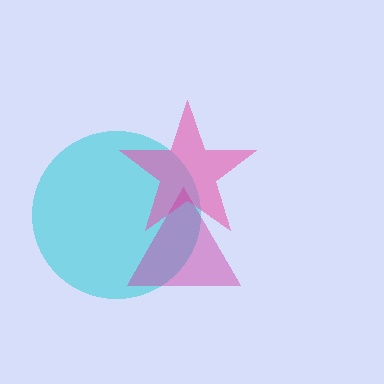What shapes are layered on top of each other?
The layered shapes are: a cyan circle, a pink star, a magenta triangle.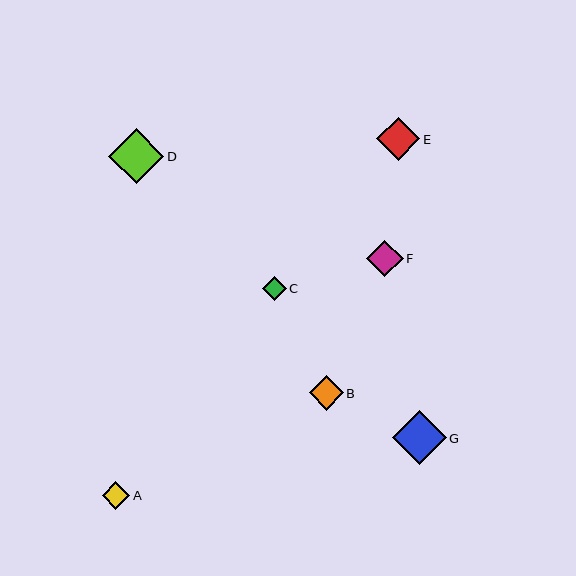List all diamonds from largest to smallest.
From largest to smallest: D, G, E, F, B, A, C.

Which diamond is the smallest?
Diamond C is the smallest with a size of approximately 24 pixels.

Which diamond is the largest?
Diamond D is the largest with a size of approximately 55 pixels.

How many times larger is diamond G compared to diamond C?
Diamond G is approximately 2.3 times the size of diamond C.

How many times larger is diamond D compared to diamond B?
Diamond D is approximately 1.6 times the size of diamond B.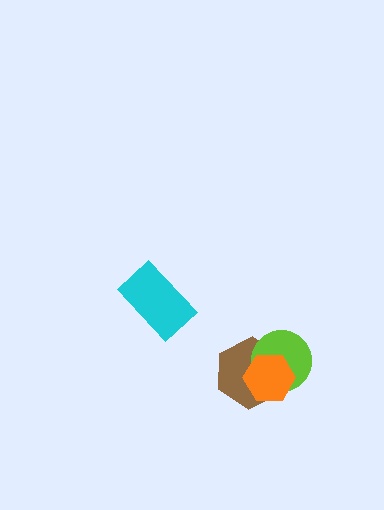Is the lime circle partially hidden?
Yes, it is partially covered by another shape.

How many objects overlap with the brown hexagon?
2 objects overlap with the brown hexagon.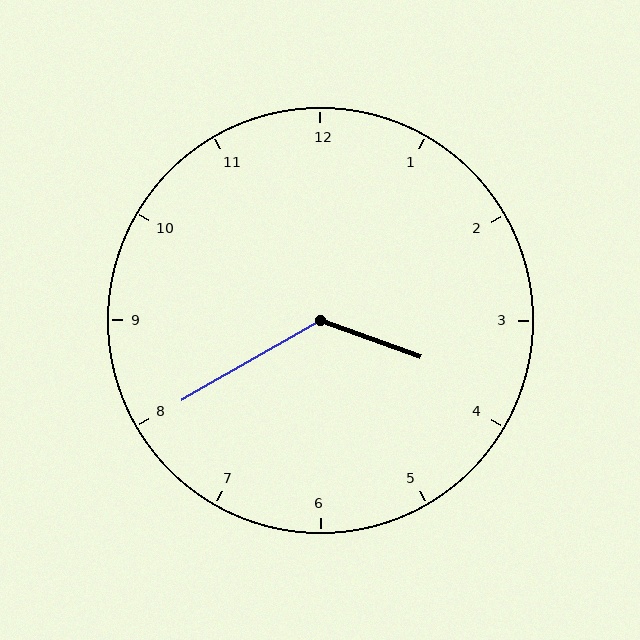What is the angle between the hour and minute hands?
Approximately 130 degrees.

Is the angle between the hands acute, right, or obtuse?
It is obtuse.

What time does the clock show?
3:40.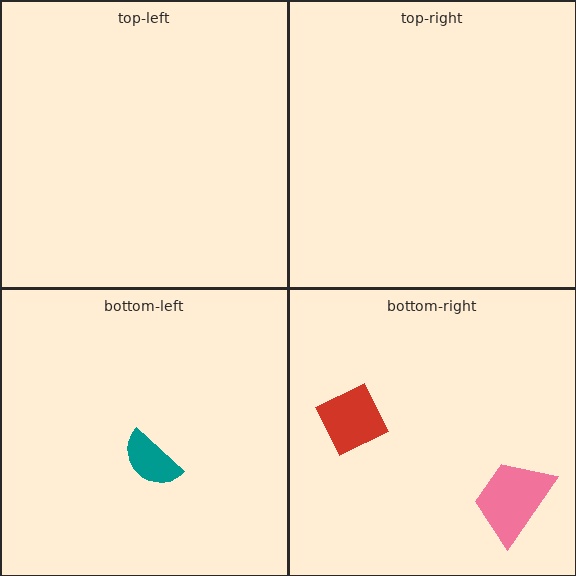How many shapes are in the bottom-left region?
1.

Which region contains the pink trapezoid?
The bottom-right region.